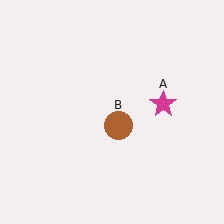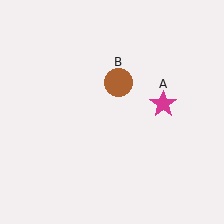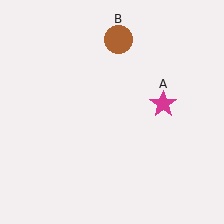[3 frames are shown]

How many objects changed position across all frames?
1 object changed position: brown circle (object B).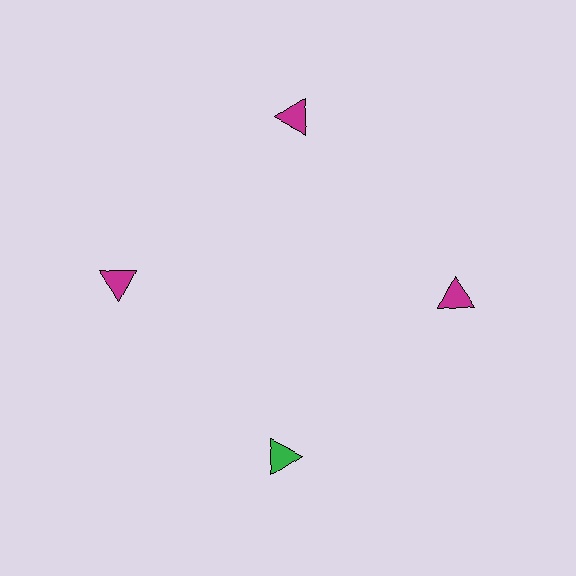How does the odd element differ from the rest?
It has a different color: green instead of magenta.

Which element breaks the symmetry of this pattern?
The green triangle at roughly the 6 o'clock position breaks the symmetry. All other shapes are magenta triangles.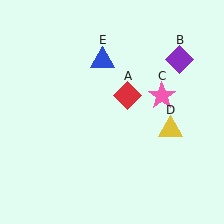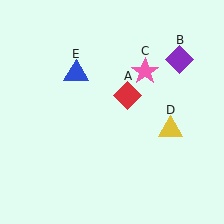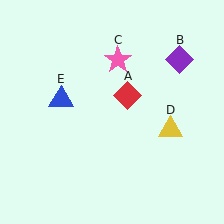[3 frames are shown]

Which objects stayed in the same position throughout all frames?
Red diamond (object A) and purple diamond (object B) and yellow triangle (object D) remained stationary.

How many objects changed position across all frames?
2 objects changed position: pink star (object C), blue triangle (object E).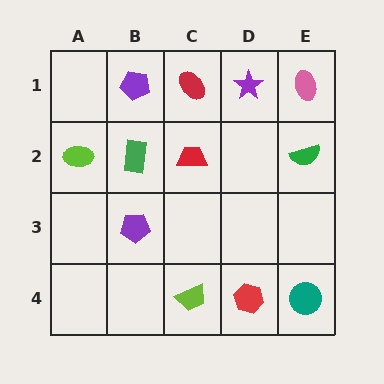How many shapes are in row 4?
3 shapes.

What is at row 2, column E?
A green semicircle.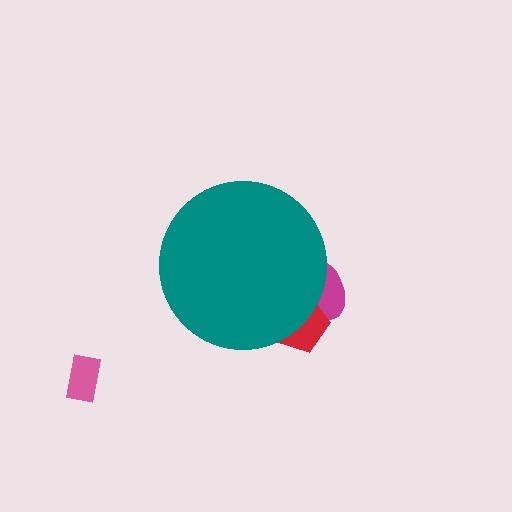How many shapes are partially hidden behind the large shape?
2 shapes are partially hidden.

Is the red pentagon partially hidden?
Yes, the red pentagon is partially hidden behind the teal circle.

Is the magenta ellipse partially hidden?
Yes, the magenta ellipse is partially hidden behind the teal circle.